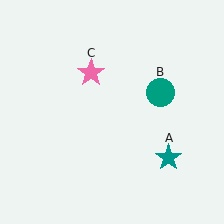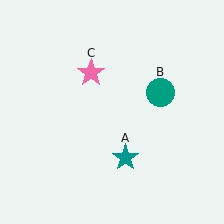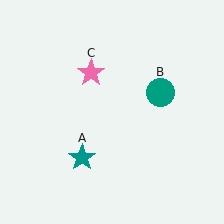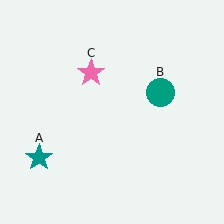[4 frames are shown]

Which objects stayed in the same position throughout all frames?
Teal circle (object B) and pink star (object C) remained stationary.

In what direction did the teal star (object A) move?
The teal star (object A) moved left.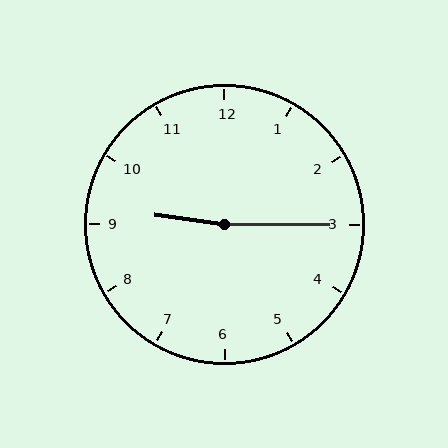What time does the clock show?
9:15.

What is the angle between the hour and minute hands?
Approximately 172 degrees.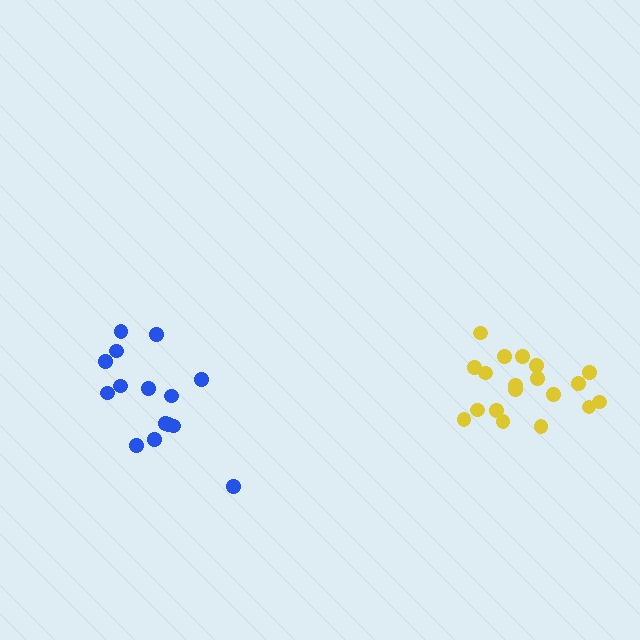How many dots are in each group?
Group 1: 19 dots, Group 2: 15 dots (34 total).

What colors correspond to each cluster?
The clusters are colored: yellow, blue.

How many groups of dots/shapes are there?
There are 2 groups.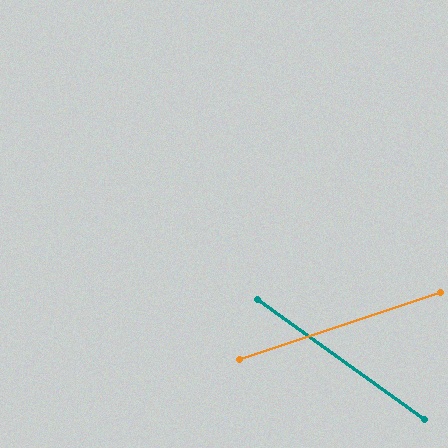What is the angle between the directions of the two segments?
Approximately 54 degrees.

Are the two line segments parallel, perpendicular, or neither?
Neither parallel nor perpendicular — they differ by about 54°.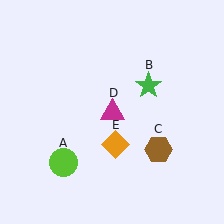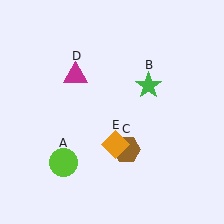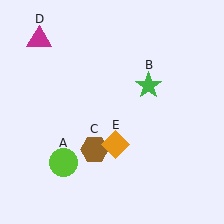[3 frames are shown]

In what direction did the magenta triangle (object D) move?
The magenta triangle (object D) moved up and to the left.